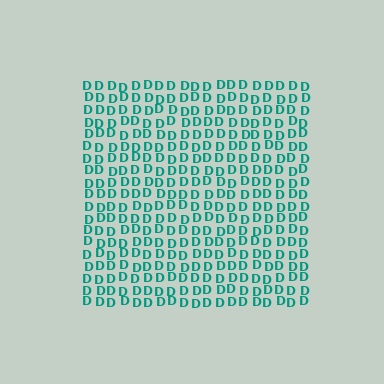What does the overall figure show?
The overall figure shows a square.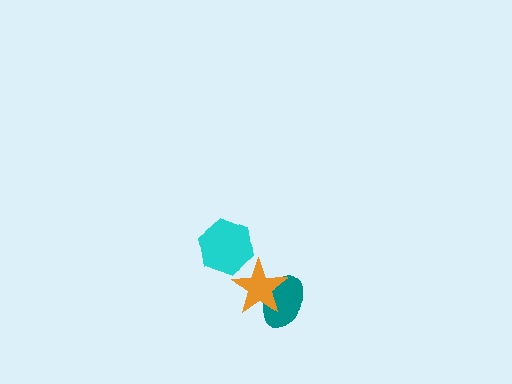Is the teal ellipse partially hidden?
Yes, it is partially covered by another shape.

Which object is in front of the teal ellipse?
The orange star is in front of the teal ellipse.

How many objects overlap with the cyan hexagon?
1 object overlaps with the cyan hexagon.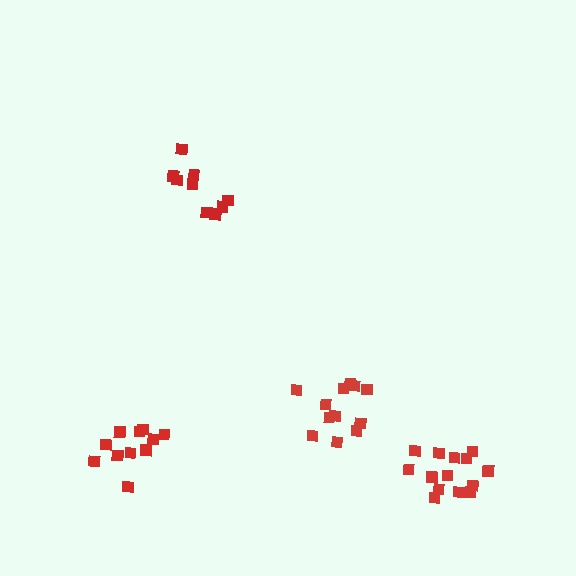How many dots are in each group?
Group 1: 9 dots, Group 2: 12 dots, Group 3: 11 dots, Group 4: 14 dots (46 total).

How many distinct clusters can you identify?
There are 4 distinct clusters.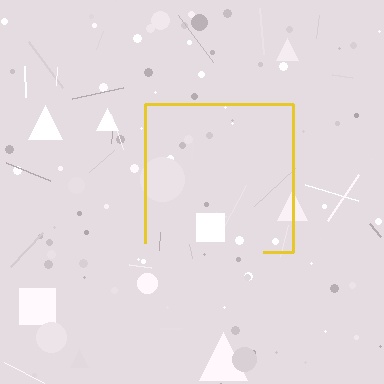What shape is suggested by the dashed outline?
The dashed outline suggests a square.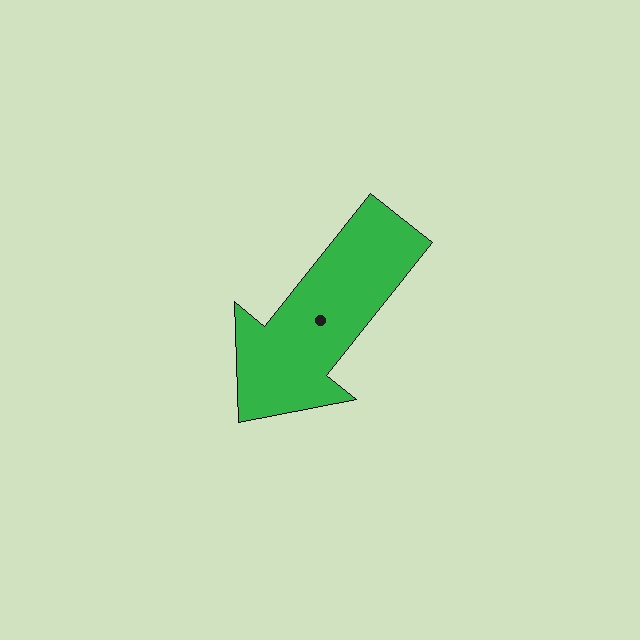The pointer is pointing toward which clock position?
Roughly 7 o'clock.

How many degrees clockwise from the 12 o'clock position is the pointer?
Approximately 219 degrees.